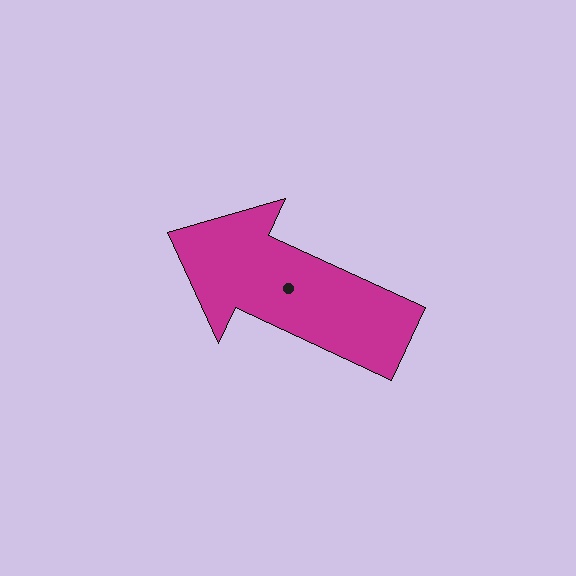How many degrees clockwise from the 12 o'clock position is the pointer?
Approximately 295 degrees.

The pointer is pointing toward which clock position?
Roughly 10 o'clock.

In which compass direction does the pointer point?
Northwest.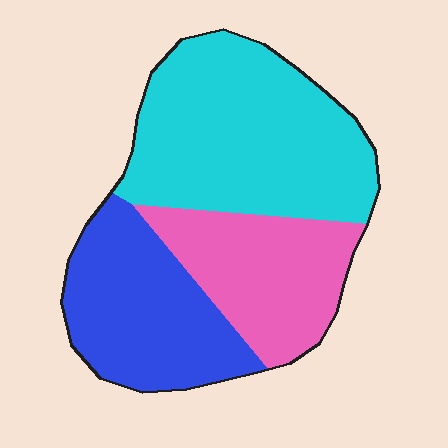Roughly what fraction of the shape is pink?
Pink covers 26% of the shape.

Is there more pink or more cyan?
Cyan.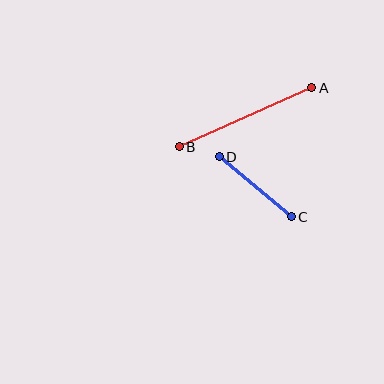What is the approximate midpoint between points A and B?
The midpoint is at approximately (245, 117) pixels.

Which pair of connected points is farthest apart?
Points A and B are farthest apart.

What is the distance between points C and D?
The distance is approximately 94 pixels.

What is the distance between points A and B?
The distance is approximately 145 pixels.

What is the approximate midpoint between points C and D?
The midpoint is at approximately (255, 187) pixels.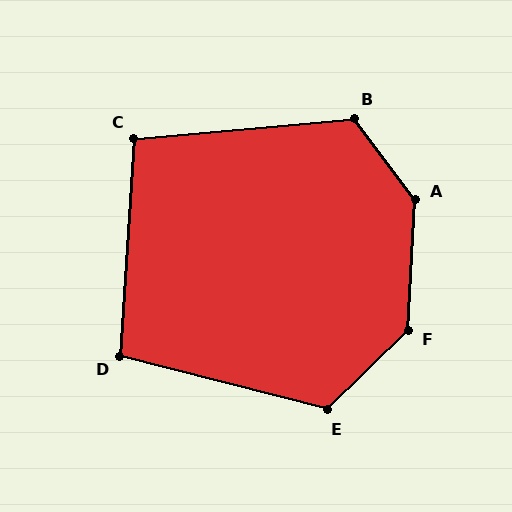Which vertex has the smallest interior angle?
C, at approximately 99 degrees.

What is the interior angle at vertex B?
Approximately 122 degrees (obtuse).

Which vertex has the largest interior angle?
A, at approximately 140 degrees.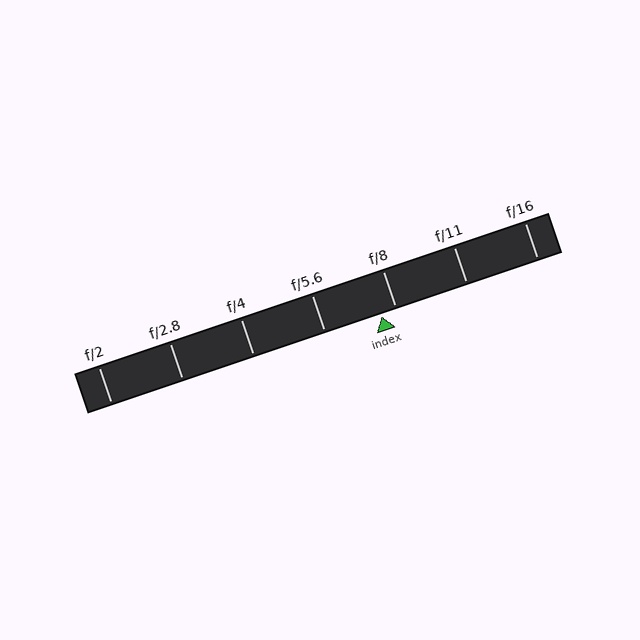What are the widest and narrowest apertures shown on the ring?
The widest aperture shown is f/2 and the narrowest is f/16.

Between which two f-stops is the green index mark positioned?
The index mark is between f/5.6 and f/8.